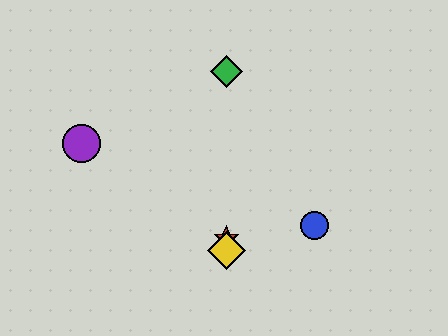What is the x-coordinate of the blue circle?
The blue circle is at x≈315.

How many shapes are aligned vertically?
3 shapes (the red star, the green diamond, the yellow diamond) are aligned vertically.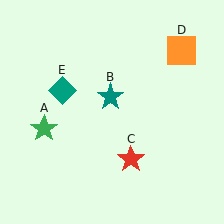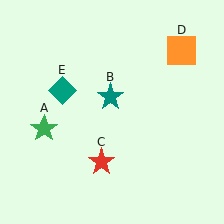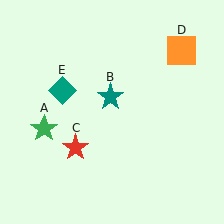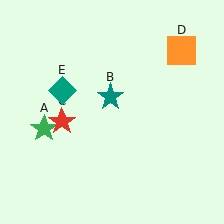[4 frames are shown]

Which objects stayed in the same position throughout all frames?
Green star (object A) and teal star (object B) and orange square (object D) and teal diamond (object E) remained stationary.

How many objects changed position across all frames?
1 object changed position: red star (object C).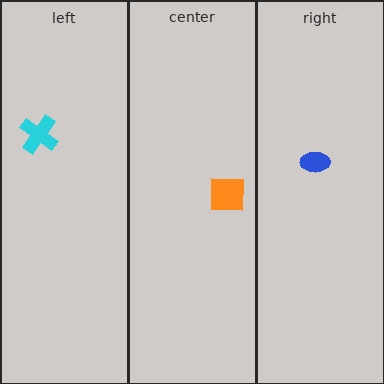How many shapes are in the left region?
1.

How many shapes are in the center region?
1.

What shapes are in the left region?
The cyan cross.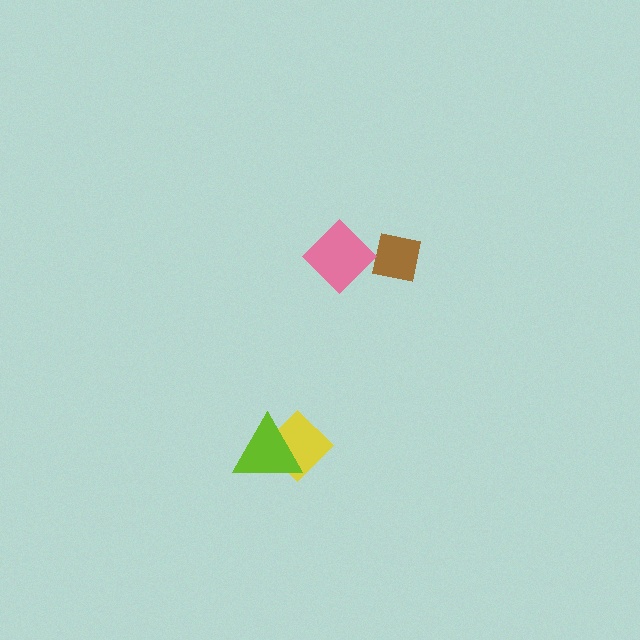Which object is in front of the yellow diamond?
The lime triangle is in front of the yellow diamond.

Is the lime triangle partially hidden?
No, no other shape covers it.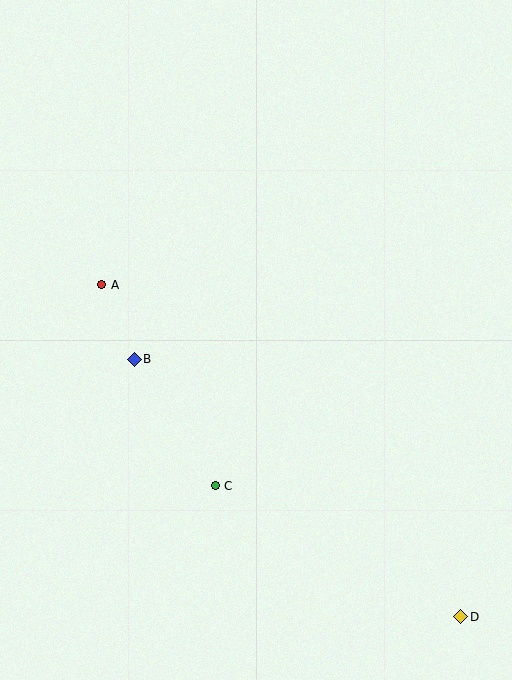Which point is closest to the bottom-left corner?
Point C is closest to the bottom-left corner.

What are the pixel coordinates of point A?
Point A is at (102, 285).